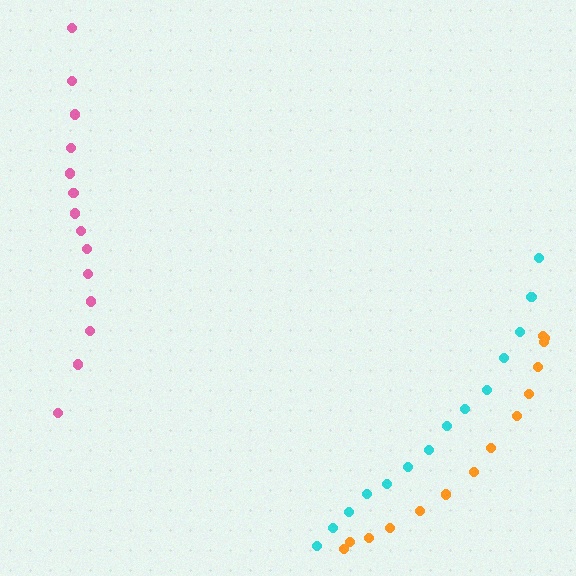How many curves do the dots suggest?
There are 3 distinct paths.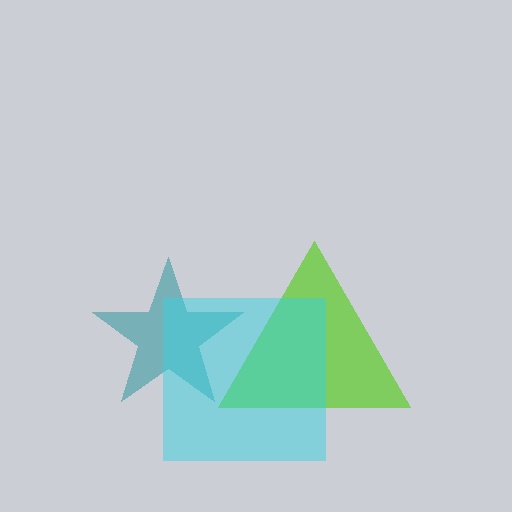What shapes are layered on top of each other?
The layered shapes are: a teal star, a lime triangle, a cyan square.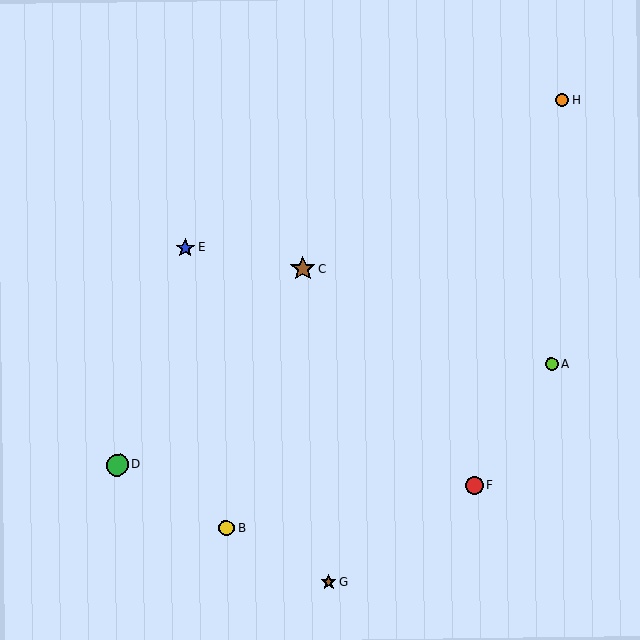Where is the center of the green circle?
The center of the green circle is at (117, 465).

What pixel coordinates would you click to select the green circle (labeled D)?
Click at (117, 465) to select the green circle D.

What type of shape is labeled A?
Shape A is a lime circle.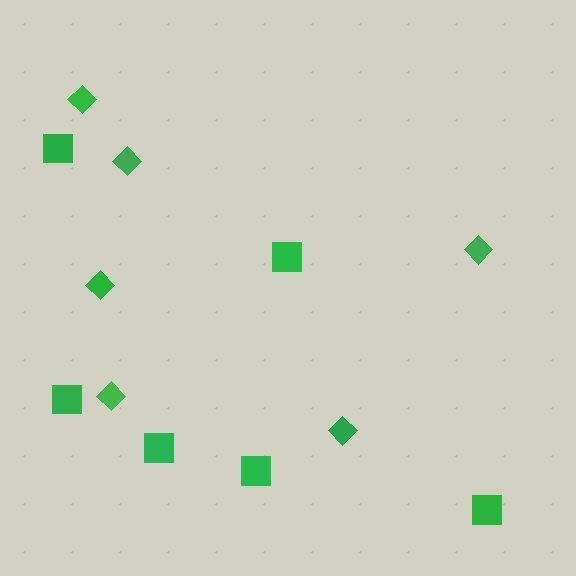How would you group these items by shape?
There are 2 groups: one group of diamonds (6) and one group of squares (6).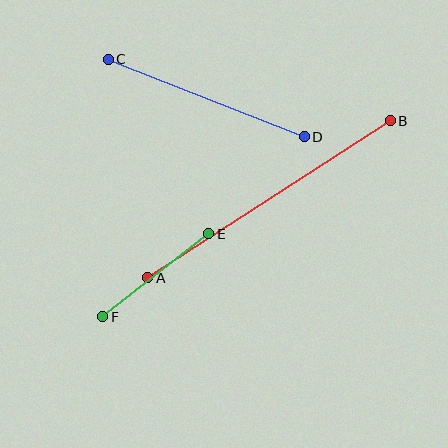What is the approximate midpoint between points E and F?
The midpoint is at approximately (156, 275) pixels.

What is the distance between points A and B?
The distance is approximately 289 pixels.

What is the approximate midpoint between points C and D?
The midpoint is at approximately (206, 98) pixels.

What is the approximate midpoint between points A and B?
The midpoint is at approximately (269, 199) pixels.